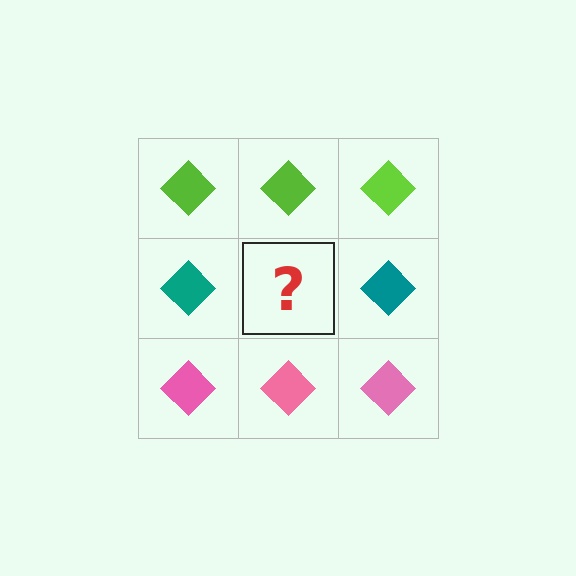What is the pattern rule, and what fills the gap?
The rule is that each row has a consistent color. The gap should be filled with a teal diamond.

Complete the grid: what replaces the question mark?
The question mark should be replaced with a teal diamond.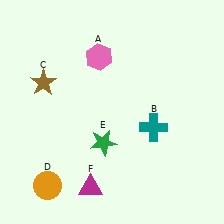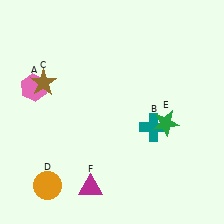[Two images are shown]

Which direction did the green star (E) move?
The green star (E) moved right.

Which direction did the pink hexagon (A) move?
The pink hexagon (A) moved left.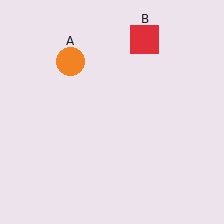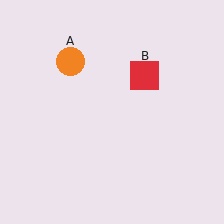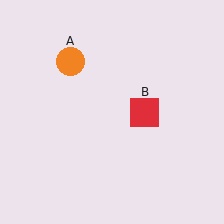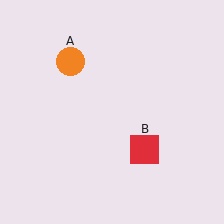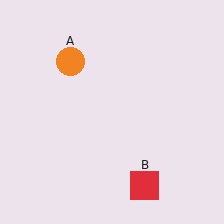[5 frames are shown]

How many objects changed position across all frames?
1 object changed position: red square (object B).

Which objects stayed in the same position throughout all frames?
Orange circle (object A) remained stationary.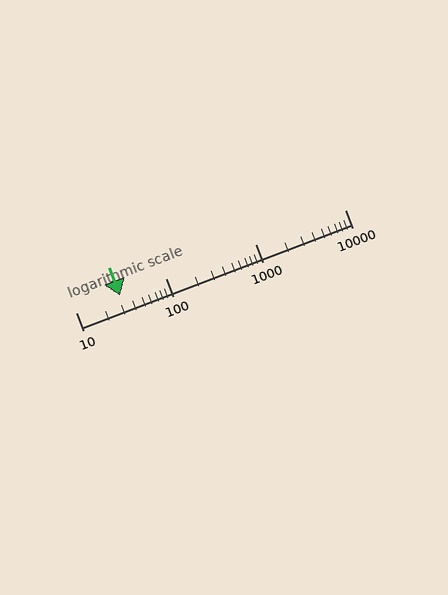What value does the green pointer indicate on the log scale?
The pointer indicates approximately 31.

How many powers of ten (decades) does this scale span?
The scale spans 3 decades, from 10 to 10000.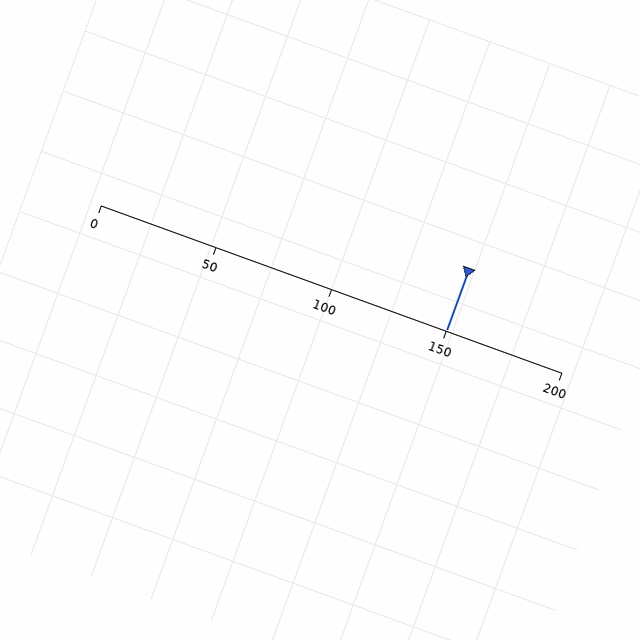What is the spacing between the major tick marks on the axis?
The major ticks are spaced 50 apart.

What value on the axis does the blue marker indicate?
The marker indicates approximately 150.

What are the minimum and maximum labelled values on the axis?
The axis runs from 0 to 200.